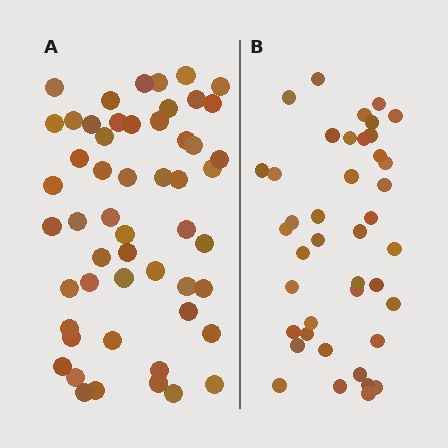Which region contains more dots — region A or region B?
Region A (the left region) has more dots.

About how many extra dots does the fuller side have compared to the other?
Region A has roughly 12 or so more dots than region B.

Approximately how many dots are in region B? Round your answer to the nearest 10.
About 40 dots. (The exact count is 41, which rounds to 40.)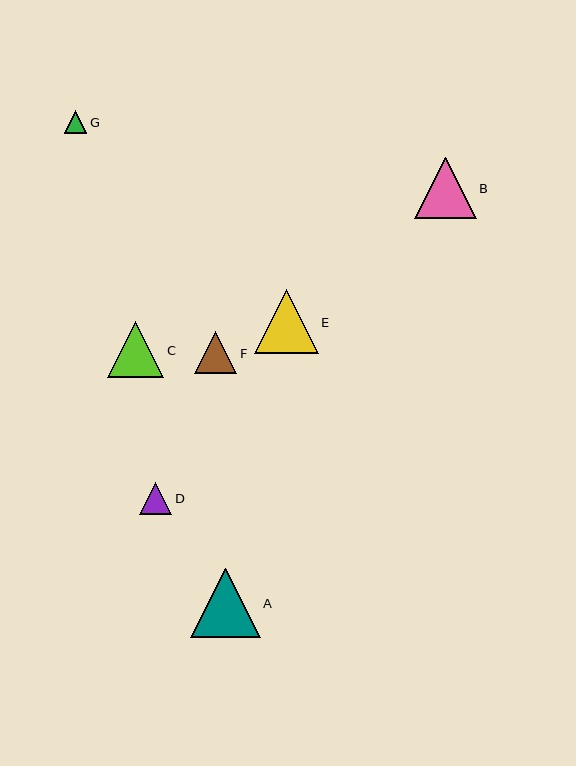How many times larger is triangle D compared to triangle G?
Triangle D is approximately 1.4 times the size of triangle G.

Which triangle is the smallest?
Triangle G is the smallest with a size of approximately 23 pixels.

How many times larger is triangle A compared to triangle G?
Triangle A is approximately 3.1 times the size of triangle G.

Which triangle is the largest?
Triangle A is the largest with a size of approximately 69 pixels.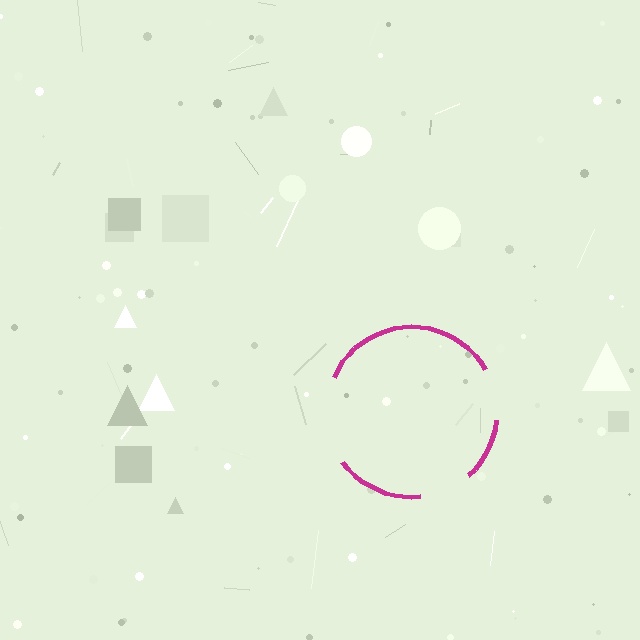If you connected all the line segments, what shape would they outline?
They would outline a circle.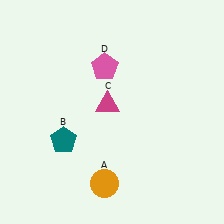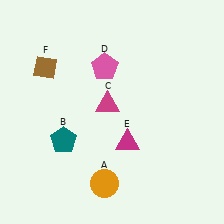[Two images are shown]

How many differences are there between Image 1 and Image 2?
There are 2 differences between the two images.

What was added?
A magenta triangle (E), a brown diamond (F) were added in Image 2.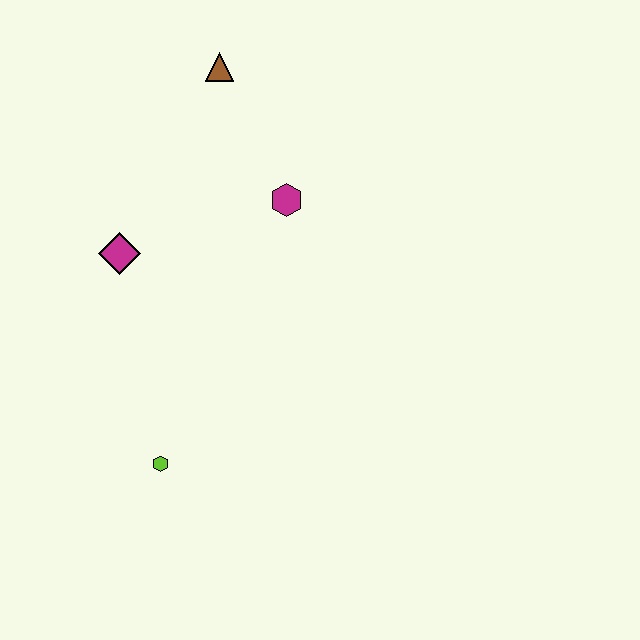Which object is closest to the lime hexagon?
The magenta diamond is closest to the lime hexagon.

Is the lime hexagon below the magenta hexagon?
Yes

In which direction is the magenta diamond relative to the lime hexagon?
The magenta diamond is above the lime hexagon.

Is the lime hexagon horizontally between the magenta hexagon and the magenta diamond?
Yes